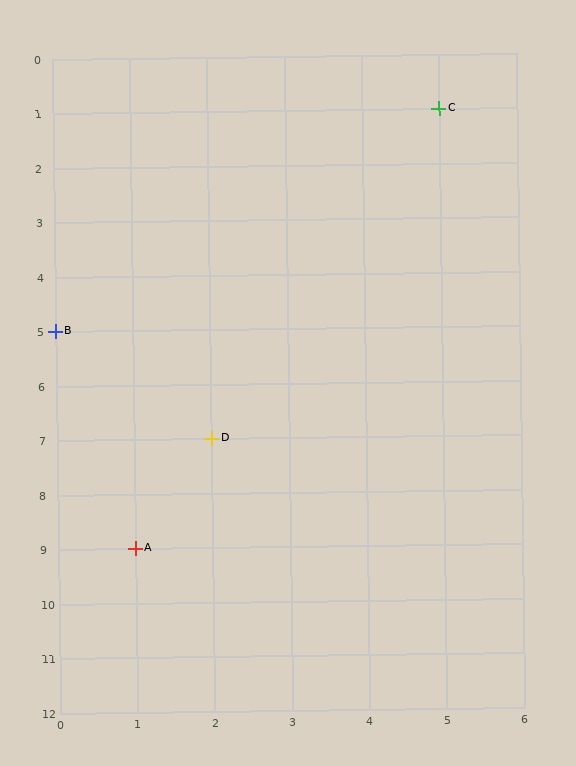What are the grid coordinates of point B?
Point B is at grid coordinates (0, 5).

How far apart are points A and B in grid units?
Points A and B are 1 column and 4 rows apart (about 4.1 grid units diagonally).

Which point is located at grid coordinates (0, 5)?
Point B is at (0, 5).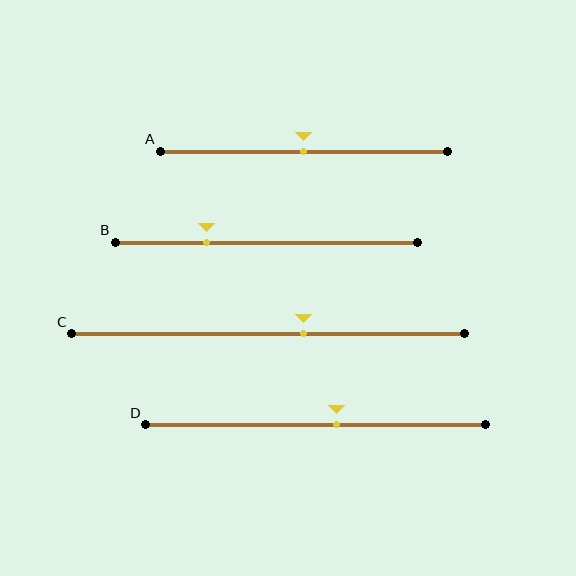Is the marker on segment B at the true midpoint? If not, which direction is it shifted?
No, the marker on segment B is shifted to the left by about 20% of the segment length.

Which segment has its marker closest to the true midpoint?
Segment A has its marker closest to the true midpoint.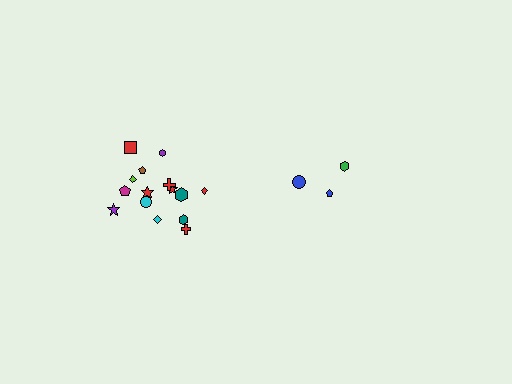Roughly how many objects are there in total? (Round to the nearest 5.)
Roughly 20 objects in total.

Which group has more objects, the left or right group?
The left group.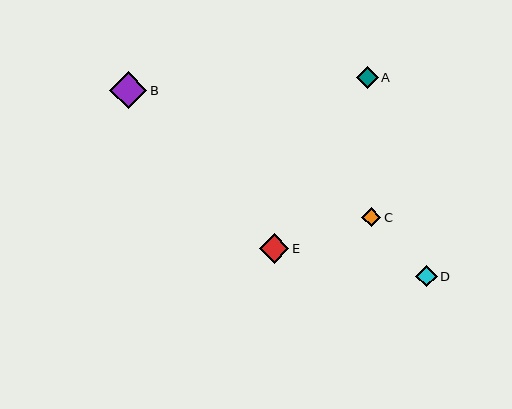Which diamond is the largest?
Diamond B is the largest with a size of approximately 37 pixels.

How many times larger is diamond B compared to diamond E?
Diamond B is approximately 1.3 times the size of diamond E.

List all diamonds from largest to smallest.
From largest to smallest: B, E, A, D, C.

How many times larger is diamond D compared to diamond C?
Diamond D is approximately 1.1 times the size of diamond C.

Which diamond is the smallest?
Diamond C is the smallest with a size of approximately 19 pixels.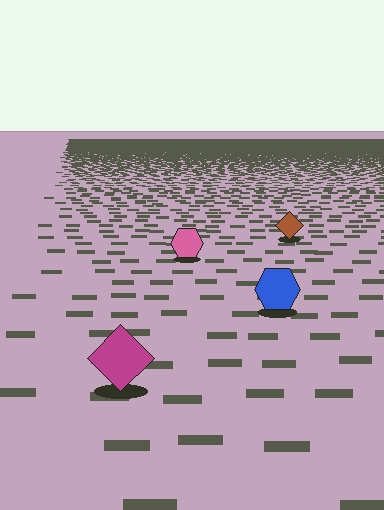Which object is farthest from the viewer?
The brown diamond is farthest from the viewer. It appears smaller and the ground texture around it is denser.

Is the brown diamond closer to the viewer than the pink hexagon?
No. The pink hexagon is closer — you can tell from the texture gradient: the ground texture is coarser near it.